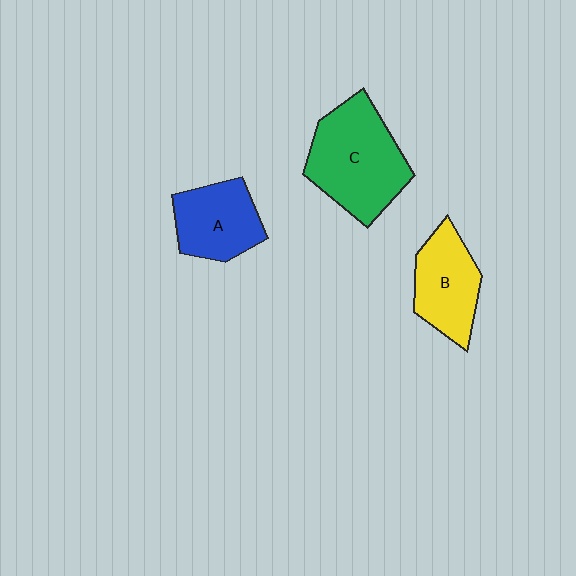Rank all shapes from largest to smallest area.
From largest to smallest: C (green), B (yellow), A (blue).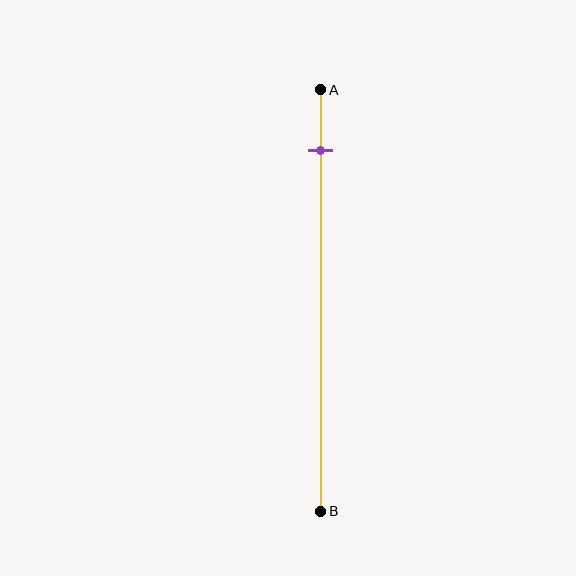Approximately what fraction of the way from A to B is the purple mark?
The purple mark is approximately 15% of the way from A to B.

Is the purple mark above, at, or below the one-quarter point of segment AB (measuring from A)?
The purple mark is above the one-quarter point of segment AB.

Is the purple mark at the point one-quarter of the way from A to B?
No, the mark is at about 15% from A, not at the 25% one-quarter point.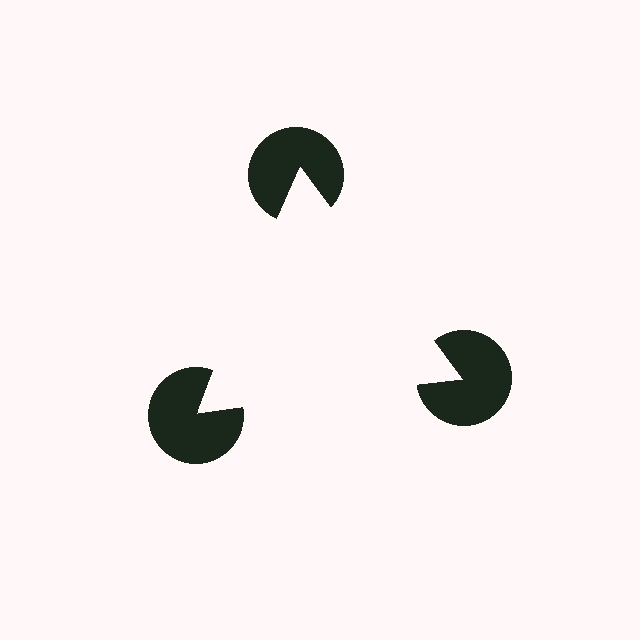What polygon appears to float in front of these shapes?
An illusory triangle — its edges are inferred from the aligned wedge cuts in the pac-man discs, not physically drawn.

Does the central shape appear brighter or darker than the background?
It typically appears slightly brighter than the background, even though no actual brightness change is drawn.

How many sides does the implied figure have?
3 sides.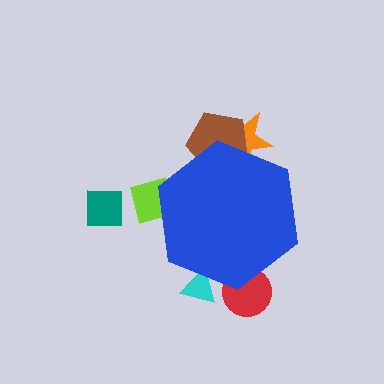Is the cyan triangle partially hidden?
Yes, the cyan triangle is partially hidden behind the blue hexagon.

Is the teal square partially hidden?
No, the teal square is fully visible.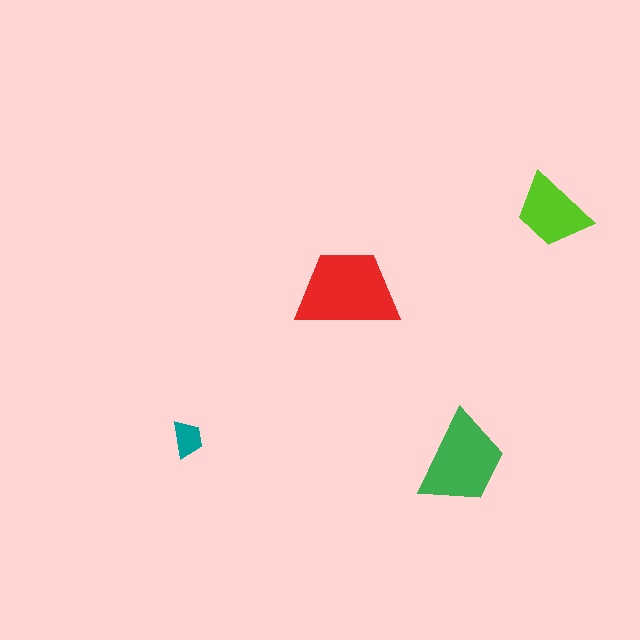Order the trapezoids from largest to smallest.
the red one, the green one, the lime one, the teal one.